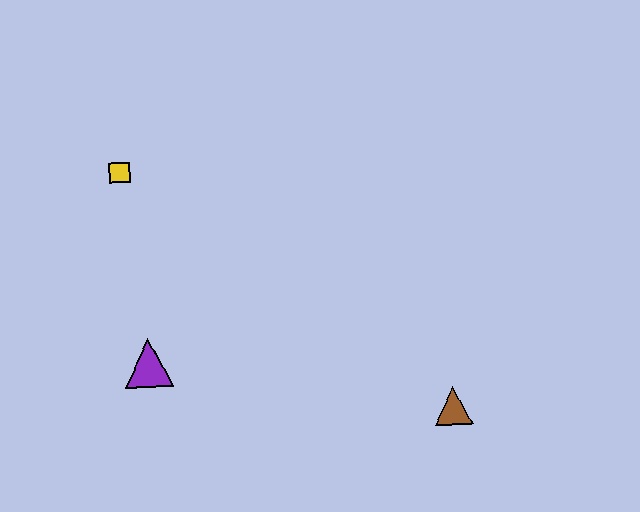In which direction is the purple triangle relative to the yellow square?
The purple triangle is below the yellow square.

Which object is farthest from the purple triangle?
The brown triangle is farthest from the purple triangle.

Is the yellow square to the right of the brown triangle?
No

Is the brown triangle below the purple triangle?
Yes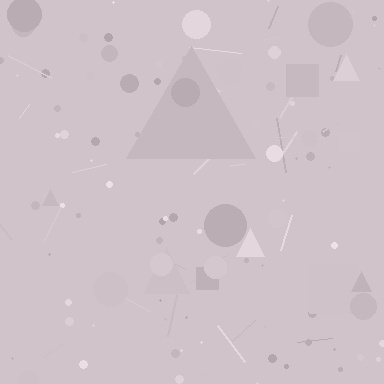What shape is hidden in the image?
A triangle is hidden in the image.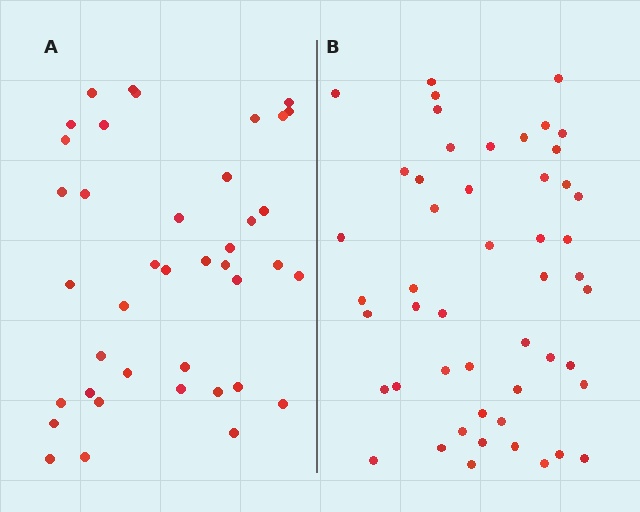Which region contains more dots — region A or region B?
Region B (the right region) has more dots.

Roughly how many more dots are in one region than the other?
Region B has roughly 10 or so more dots than region A.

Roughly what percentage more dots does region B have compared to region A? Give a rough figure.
About 25% more.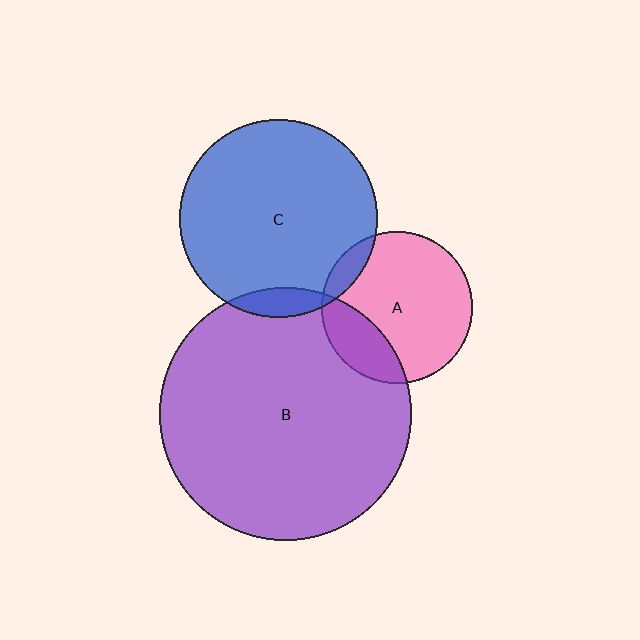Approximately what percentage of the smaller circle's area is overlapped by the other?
Approximately 10%.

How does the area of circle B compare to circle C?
Approximately 1.6 times.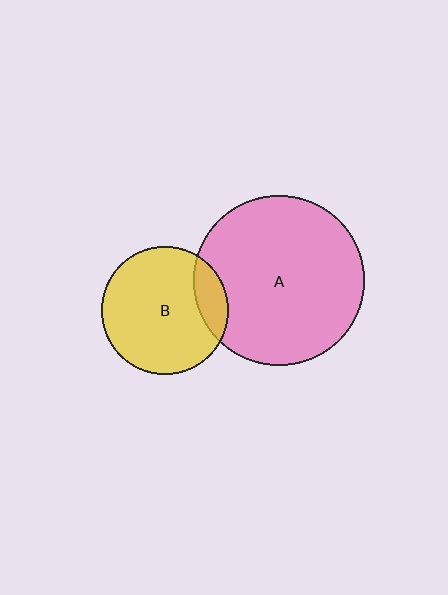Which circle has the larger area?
Circle A (pink).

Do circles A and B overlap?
Yes.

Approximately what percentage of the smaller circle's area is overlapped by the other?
Approximately 15%.